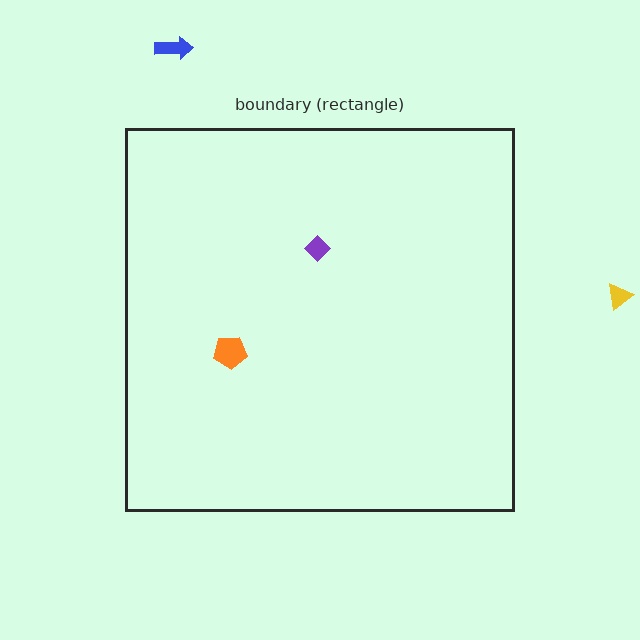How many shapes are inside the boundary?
2 inside, 2 outside.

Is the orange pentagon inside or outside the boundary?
Inside.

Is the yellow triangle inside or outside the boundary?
Outside.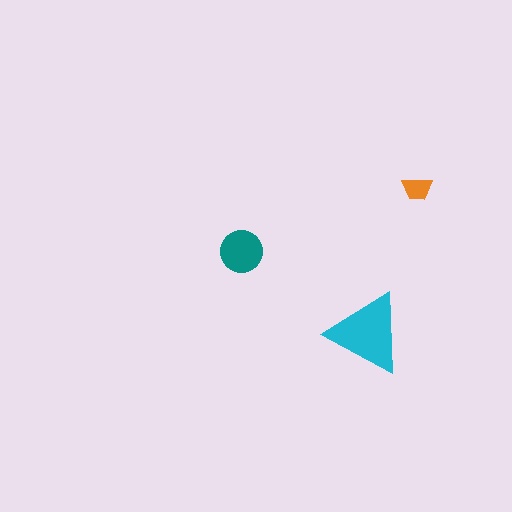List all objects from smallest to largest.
The orange trapezoid, the teal circle, the cyan triangle.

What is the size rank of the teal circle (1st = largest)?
2nd.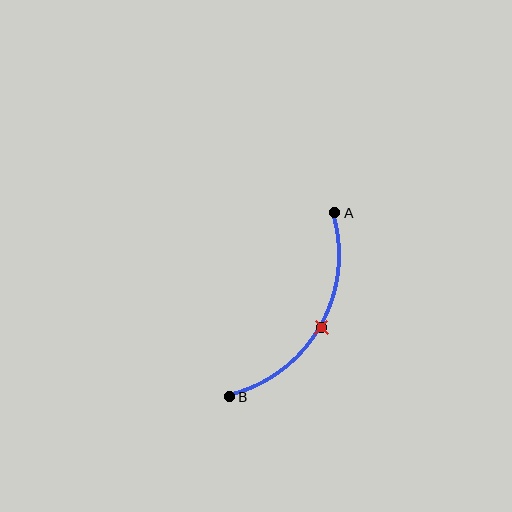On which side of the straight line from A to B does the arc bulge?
The arc bulges to the right of the straight line connecting A and B.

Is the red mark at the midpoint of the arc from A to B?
Yes. The red mark lies on the arc at equal arc-length from both A and B — it is the arc midpoint.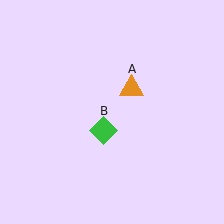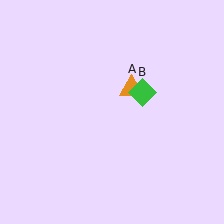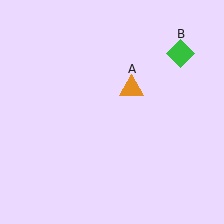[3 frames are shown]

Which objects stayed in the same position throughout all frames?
Orange triangle (object A) remained stationary.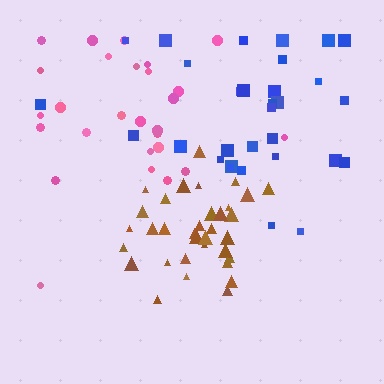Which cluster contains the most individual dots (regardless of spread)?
Brown (34).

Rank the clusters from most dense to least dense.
brown, blue, pink.